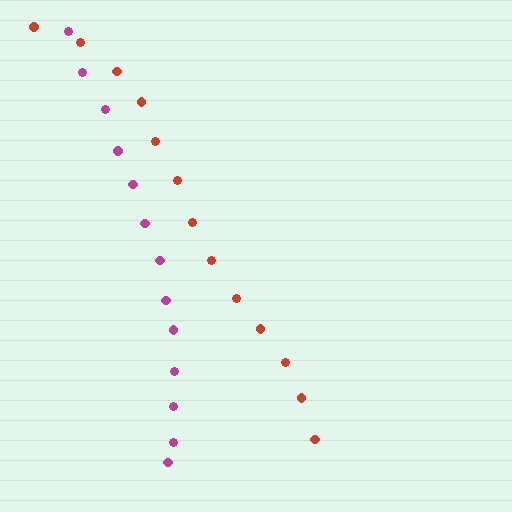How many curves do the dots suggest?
There are 2 distinct paths.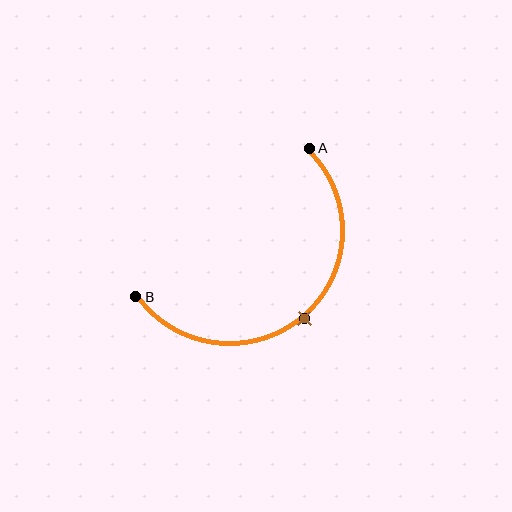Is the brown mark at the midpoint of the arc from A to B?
Yes. The brown mark lies on the arc at equal arc-length from both A and B — it is the arc midpoint.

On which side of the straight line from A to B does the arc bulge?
The arc bulges below and to the right of the straight line connecting A and B.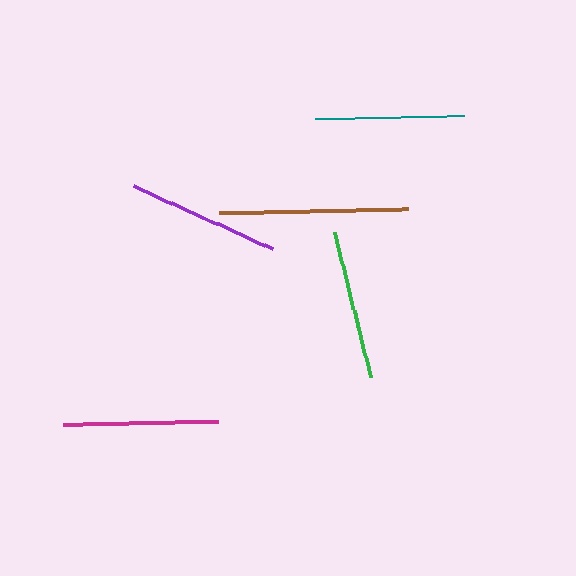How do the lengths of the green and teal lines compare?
The green and teal lines are approximately the same length.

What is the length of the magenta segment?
The magenta segment is approximately 155 pixels long.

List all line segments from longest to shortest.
From longest to shortest: brown, magenta, purple, green, teal.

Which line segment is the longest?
The brown line is the longest at approximately 189 pixels.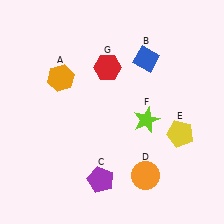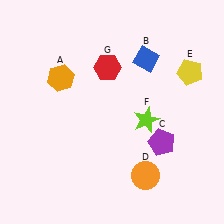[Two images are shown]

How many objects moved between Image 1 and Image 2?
2 objects moved between the two images.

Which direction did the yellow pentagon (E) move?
The yellow pentagon (E) moved up.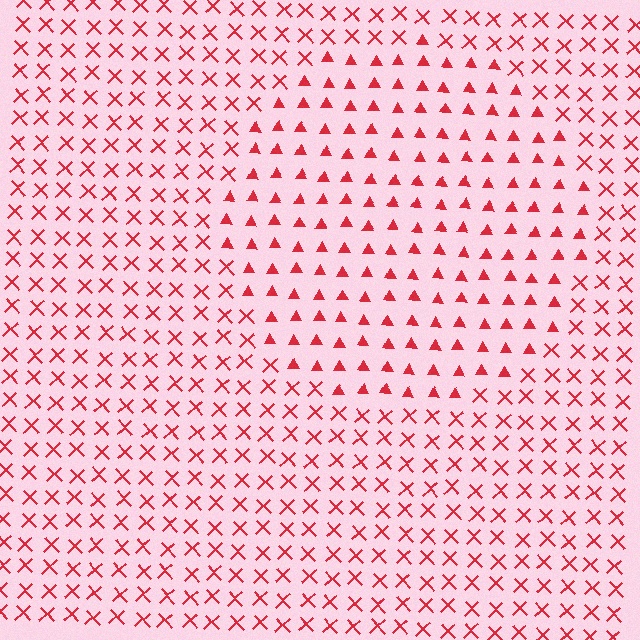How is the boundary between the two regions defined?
The boundary is defined by a change in element shape: triangles inside vs. X marks outside. All elements share the same color and spacing.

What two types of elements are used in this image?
The image uses triangles inside the circle region and X marks outside it.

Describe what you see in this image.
The image is filled with small red elements arranged in a uniform grid. A circle-shaped region contains triangles, while the surrounding area contains X marks. The boundary is defined purely by the change in element shape.